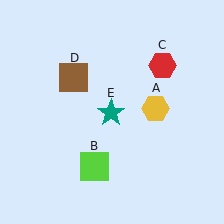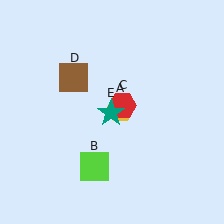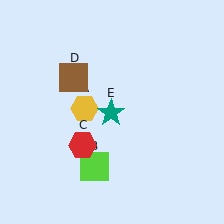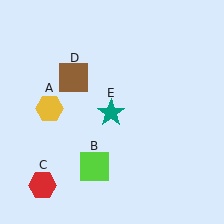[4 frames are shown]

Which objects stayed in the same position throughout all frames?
Lime square (object B) and brown square (object D) and teal star (object E) remained stationary.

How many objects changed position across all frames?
2 objects changed position: yellow hexagon (object A), red hexagon (object C).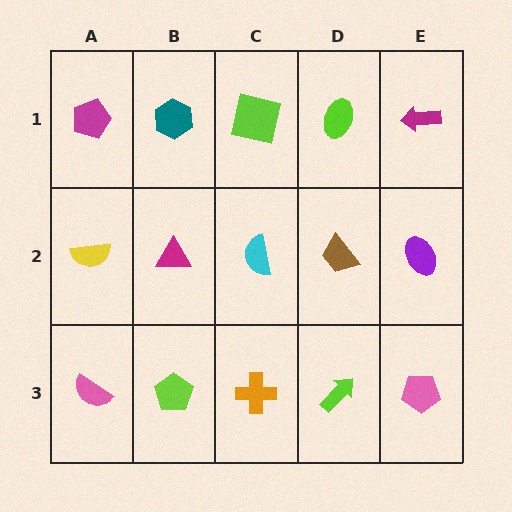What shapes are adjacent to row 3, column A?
A yellow semicircle (row 2, column A), a lime pentagon (row 3, column B).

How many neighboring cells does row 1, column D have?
3.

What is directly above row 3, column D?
A brown trapezoid.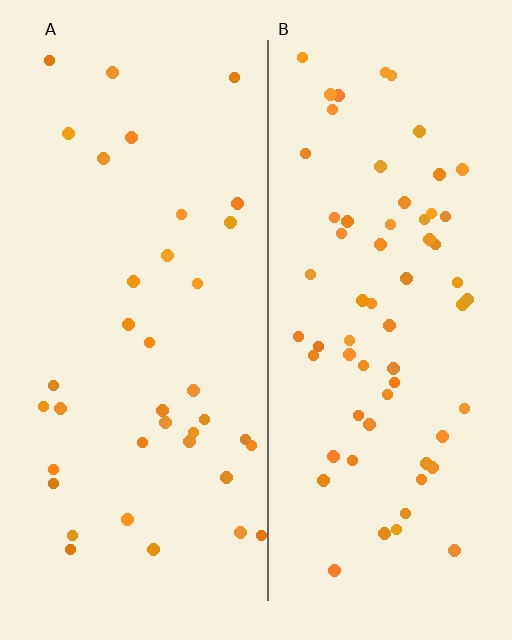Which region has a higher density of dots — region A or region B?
B (the right).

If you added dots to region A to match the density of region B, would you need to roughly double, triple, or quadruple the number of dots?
Approximately double.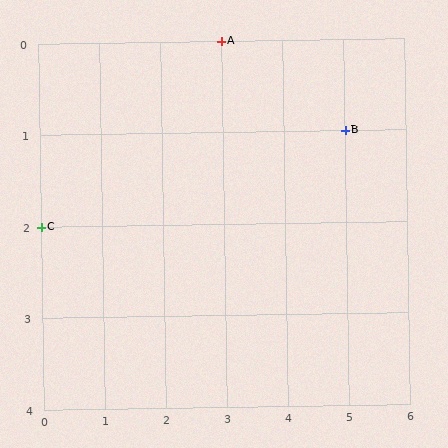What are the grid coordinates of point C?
Point C is at grid coordinates (0, 2).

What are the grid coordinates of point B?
Point B is at grid coordinates (5, 1).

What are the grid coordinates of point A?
Point A is at grid coordinates (3, 0).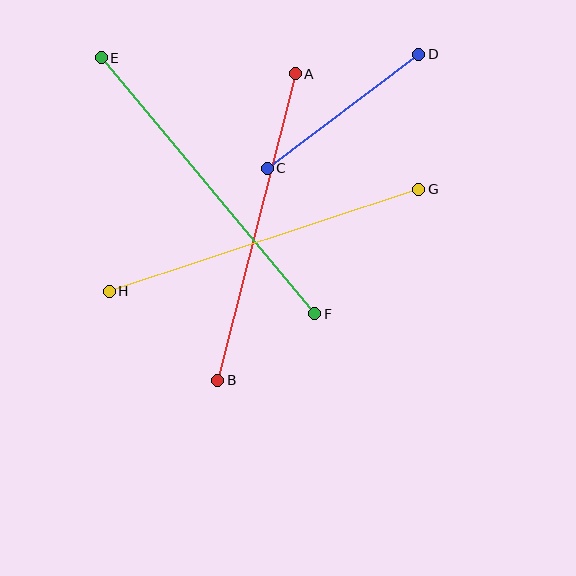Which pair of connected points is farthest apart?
Points E and F are farthest apart.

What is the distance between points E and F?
The distance is approximately 333 pixels.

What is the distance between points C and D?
The distance is approximately 190 pixels.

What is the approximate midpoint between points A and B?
The midpoint is at approximately (257, 227) pixels.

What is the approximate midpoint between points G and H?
The midpoint is at approximately (264, 240) pixels.